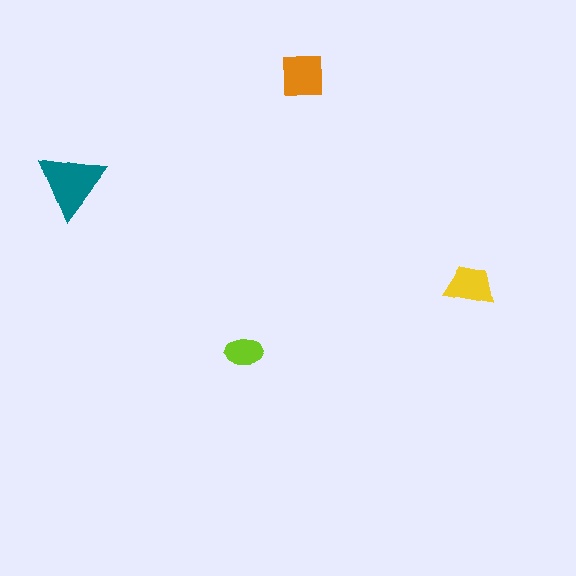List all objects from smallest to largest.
The lime ellipse, the yellow trapezoid, the orange square, the teal triangle.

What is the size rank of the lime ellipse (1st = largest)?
4th.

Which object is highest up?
The orange square is topmost.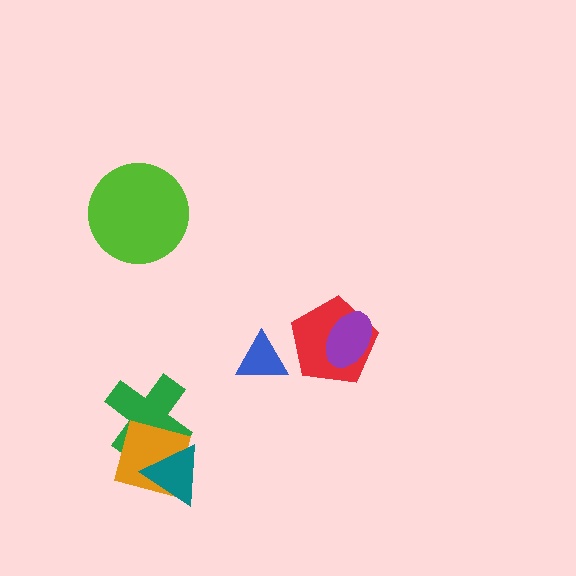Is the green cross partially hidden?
Yes, it is partially covered by another shape.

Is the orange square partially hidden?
Yes, it is partially covered by another shape.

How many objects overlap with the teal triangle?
2 objects overlap with the teal triangle.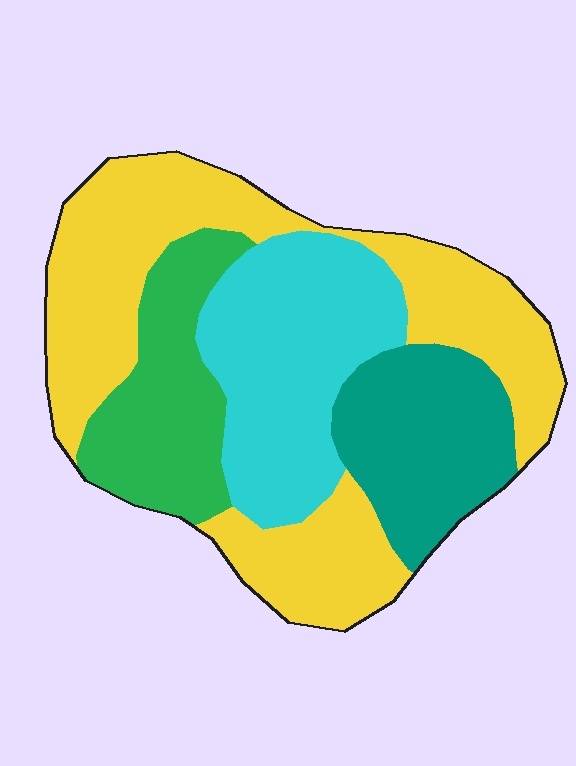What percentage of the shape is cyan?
Cyan covers 24% of the shape.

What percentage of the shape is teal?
Teal takes up less than a quarter of the shape.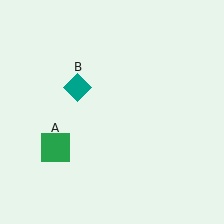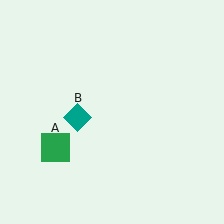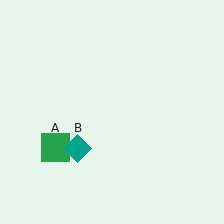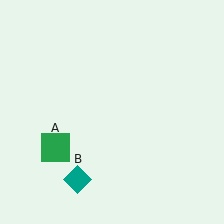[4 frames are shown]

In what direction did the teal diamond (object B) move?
The teal diamond (object B) moved down.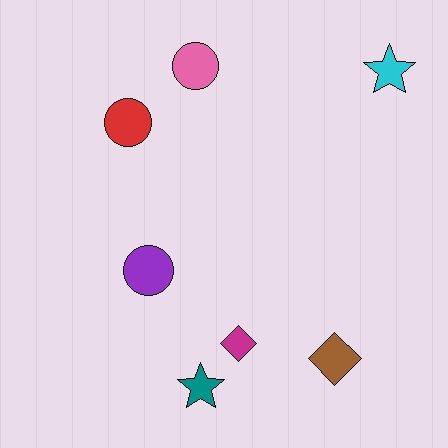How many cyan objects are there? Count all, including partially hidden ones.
There is 1 cyan object.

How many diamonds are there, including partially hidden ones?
There are 2 diamonds.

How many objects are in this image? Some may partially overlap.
There are 7 objects.